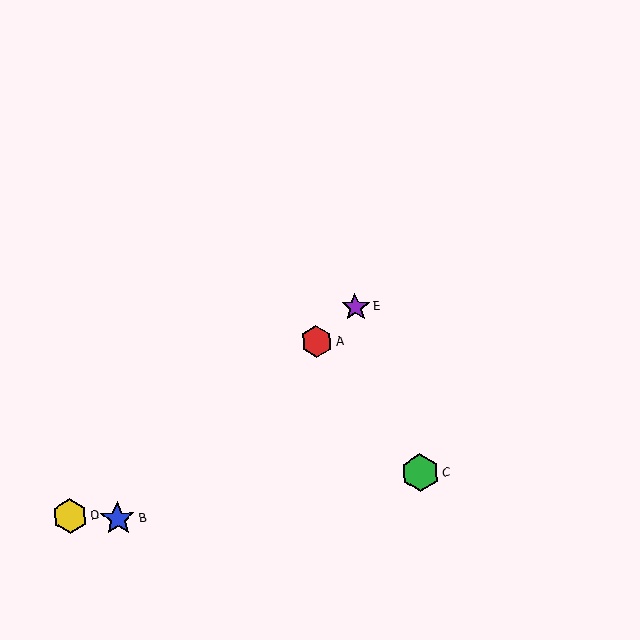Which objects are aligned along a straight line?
Objects A, B, E are aligned along a straight line.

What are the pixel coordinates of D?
Object D is at (70, 516).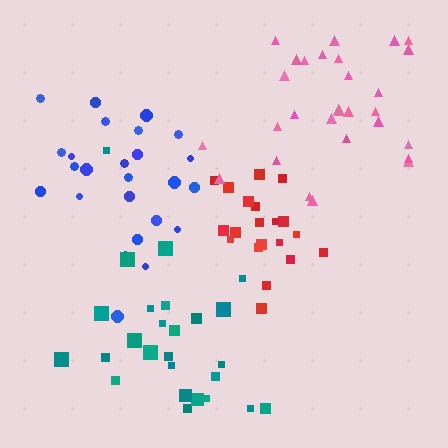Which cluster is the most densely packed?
Red.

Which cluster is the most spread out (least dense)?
Pink.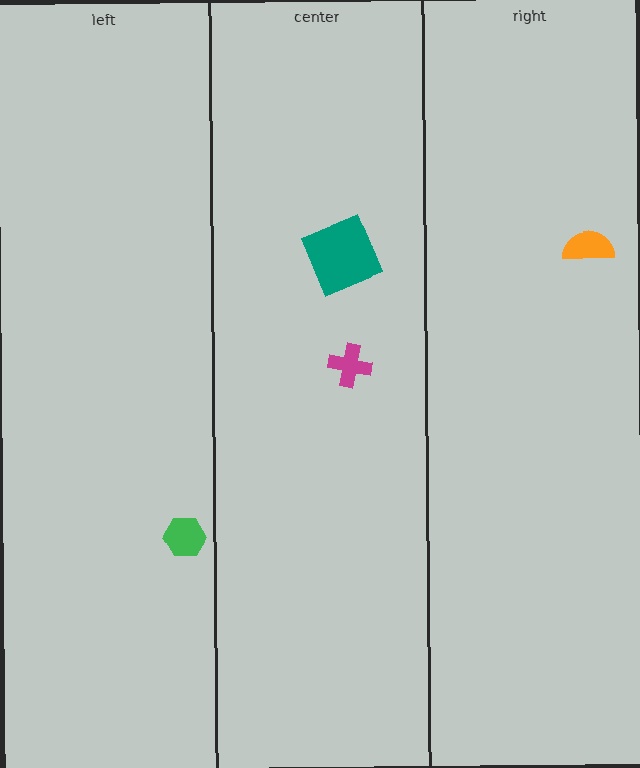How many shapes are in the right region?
1.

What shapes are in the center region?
The magenta cross, the teal square.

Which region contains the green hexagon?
The left region.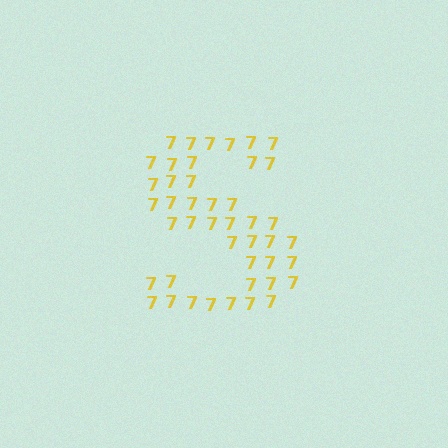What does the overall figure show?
The overall figure shows the letter S.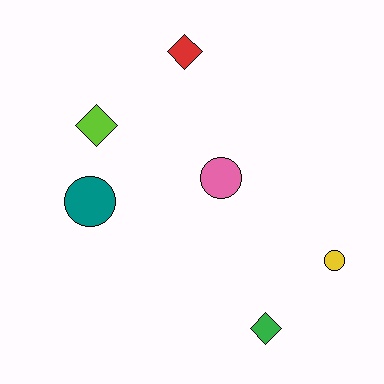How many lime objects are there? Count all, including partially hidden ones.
There is 1 lime object.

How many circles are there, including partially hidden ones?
There are 3 circles.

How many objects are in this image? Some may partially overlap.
There are 6 objects.